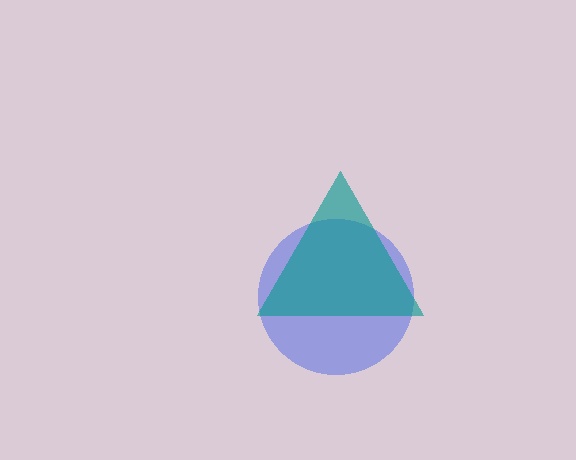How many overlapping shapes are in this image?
There are 2 overlapping shapes in the image.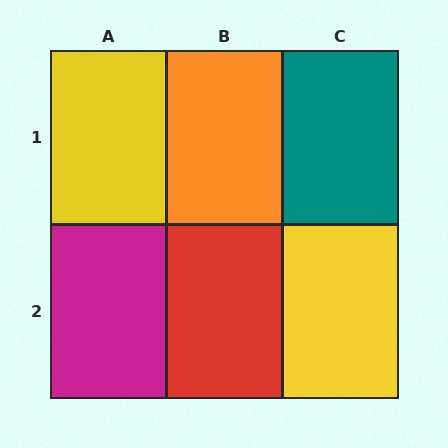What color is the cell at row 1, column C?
Teal.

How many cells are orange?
1 cell is orange.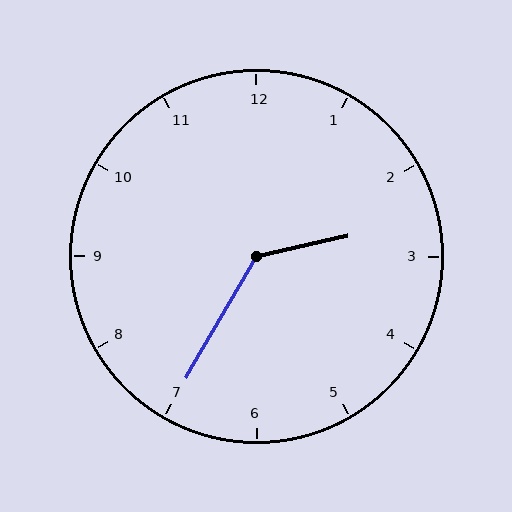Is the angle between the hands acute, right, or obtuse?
It is obtuse.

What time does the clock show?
2:35.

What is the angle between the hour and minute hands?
Approximately 132 degrees.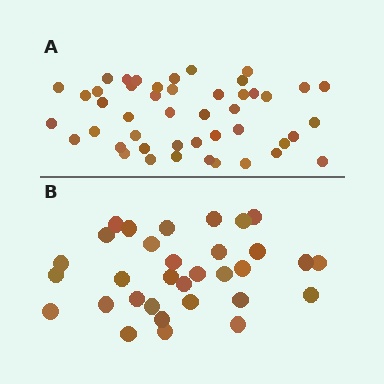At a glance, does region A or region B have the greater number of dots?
Region A (the top region) has more dots.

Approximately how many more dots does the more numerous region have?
Region A has approximately 15 more dots than region B.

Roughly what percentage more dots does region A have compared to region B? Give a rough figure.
About 45% more.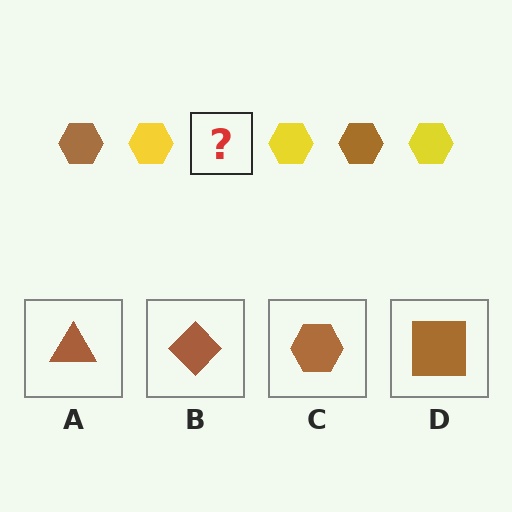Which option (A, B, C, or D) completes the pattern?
C.